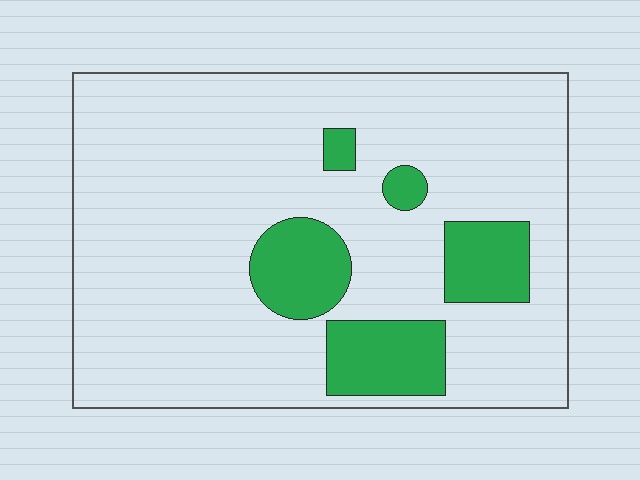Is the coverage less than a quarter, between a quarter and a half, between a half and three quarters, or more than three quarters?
Less than a quarter.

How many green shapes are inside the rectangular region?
5.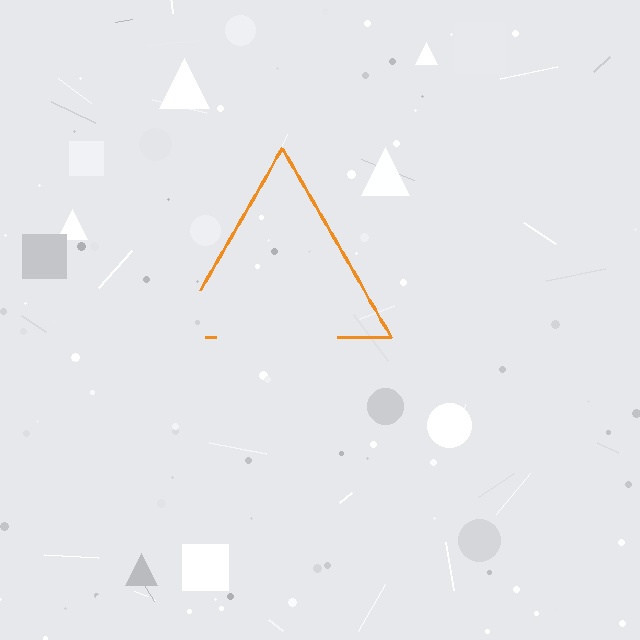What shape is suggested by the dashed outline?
The dashed outline suggests a triangle.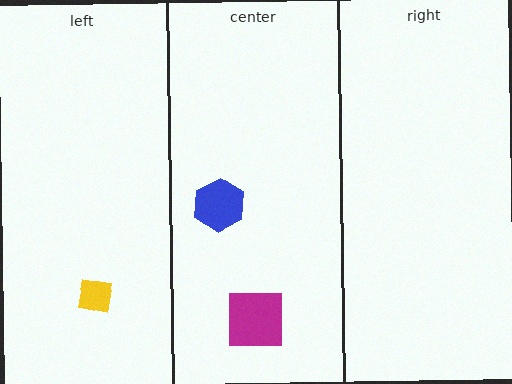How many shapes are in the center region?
2.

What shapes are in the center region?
The blue hexagon, the magenta square.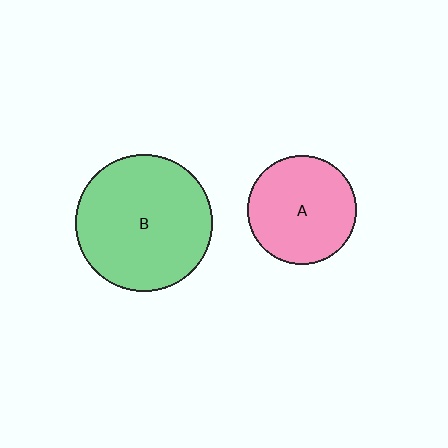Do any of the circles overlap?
No, none of the circles overlap.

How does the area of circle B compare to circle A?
Approximately 1.6 times.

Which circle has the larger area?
Circle B (green).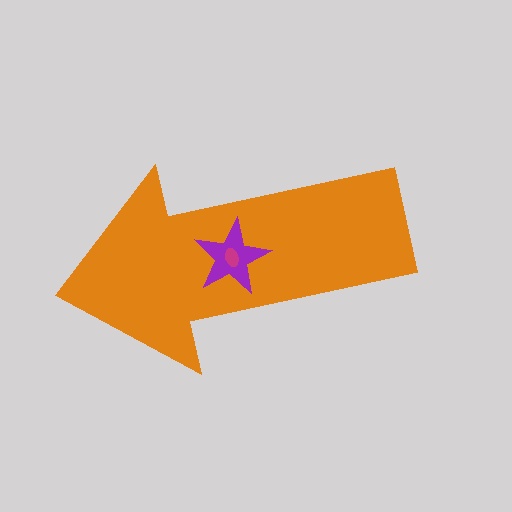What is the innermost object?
The magenta ellipse.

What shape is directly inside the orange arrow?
The purple star.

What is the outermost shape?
The orange arrow.